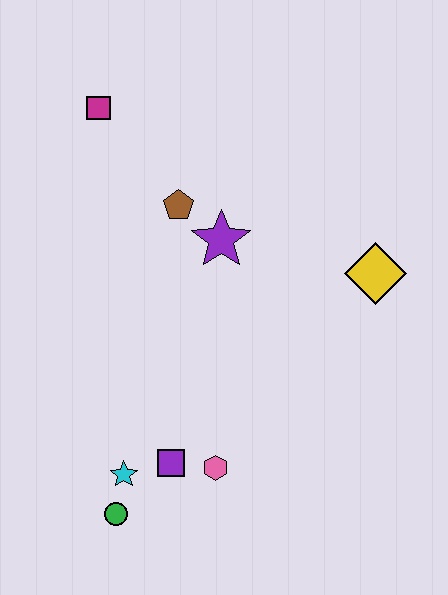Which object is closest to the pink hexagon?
The purple square is closest to the pink hexagon.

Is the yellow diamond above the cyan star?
Yes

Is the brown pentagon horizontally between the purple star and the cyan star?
Yes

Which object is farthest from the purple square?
The magenta square is farthest from the purple square.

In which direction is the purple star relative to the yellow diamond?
The purple star is to the left of the yellow diamond.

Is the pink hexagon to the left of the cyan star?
No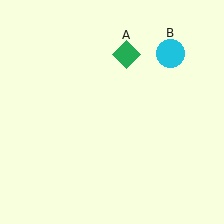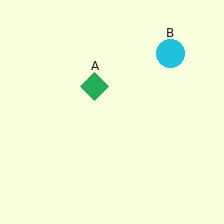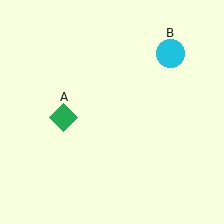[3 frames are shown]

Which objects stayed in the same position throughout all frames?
Cyan circle (object B) remained stationary.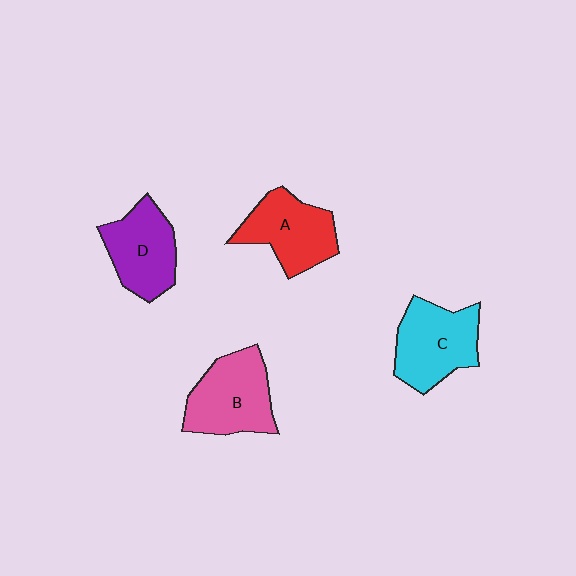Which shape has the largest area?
Shape B (pink).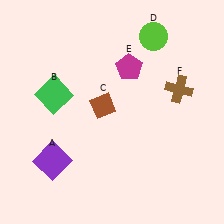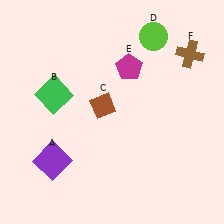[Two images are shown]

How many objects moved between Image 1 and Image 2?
1 object moved between the two images.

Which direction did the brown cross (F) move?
The brown cross (F) moved up.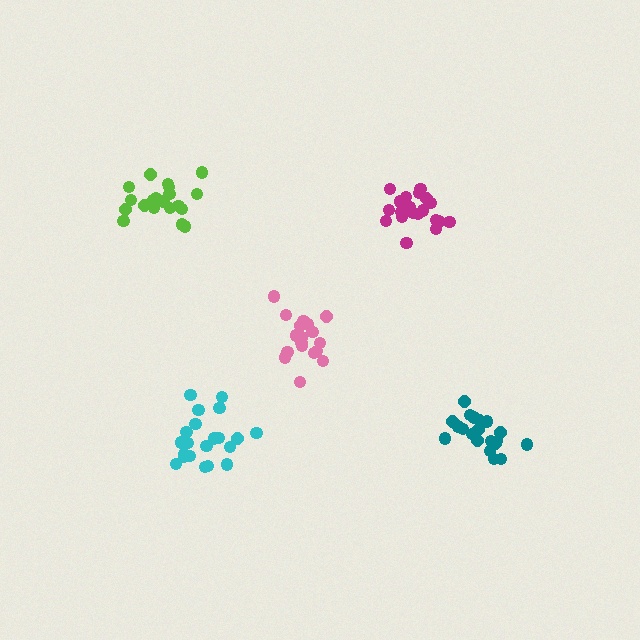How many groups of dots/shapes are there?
There are 5 groups.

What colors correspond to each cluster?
The clusters are colored: pink, teal, lime, magenta, cyan.